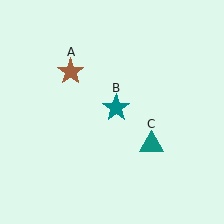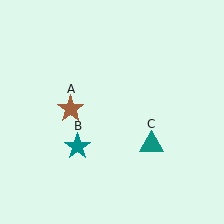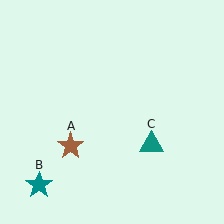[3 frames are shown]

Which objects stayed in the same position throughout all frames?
Teal triangle (object C) remained stationary.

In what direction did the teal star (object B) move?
The teal star (object B) moved down and to the left.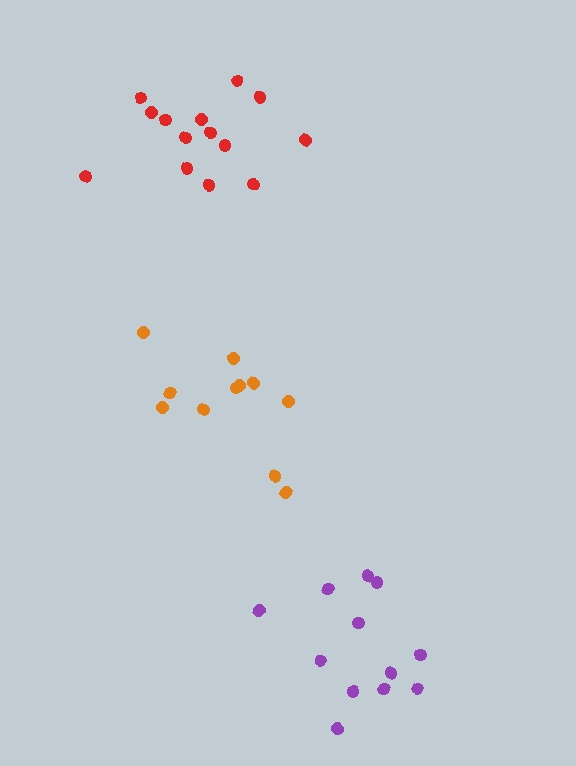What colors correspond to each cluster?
The clusters are colored: orange, red, purple.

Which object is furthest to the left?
The red cluster is leftmost.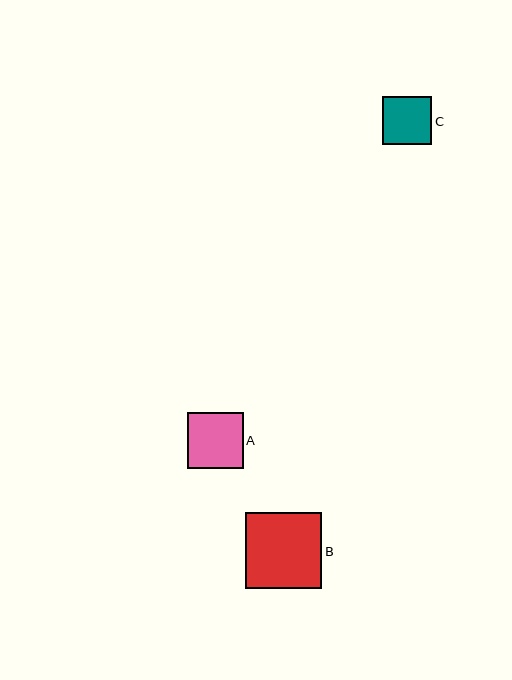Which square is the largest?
Square B is the largest with a size of approximately 76 pixels.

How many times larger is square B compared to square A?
Square B is approximately 1.4 times the size of square A.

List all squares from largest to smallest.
From largest to smallest: B, A, C.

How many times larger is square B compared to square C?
Square B is approximately 1.6 times the size of square C.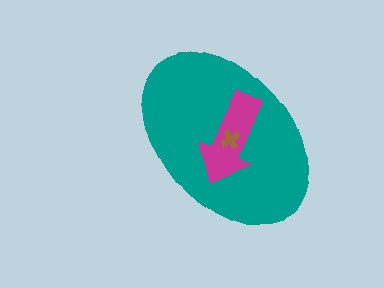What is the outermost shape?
The teal ellipse.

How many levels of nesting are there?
3.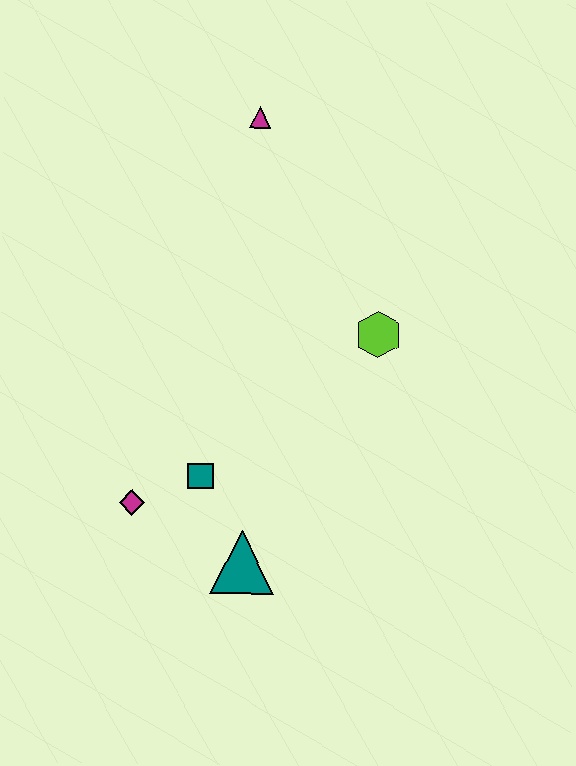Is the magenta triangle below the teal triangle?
No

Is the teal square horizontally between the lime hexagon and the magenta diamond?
Yes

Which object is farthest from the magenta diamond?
The magenta triangle is farthest from the magenta diamond.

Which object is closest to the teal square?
The magenta diamond is closest to the teal square.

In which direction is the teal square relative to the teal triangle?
The teal square is above the teal triangle.